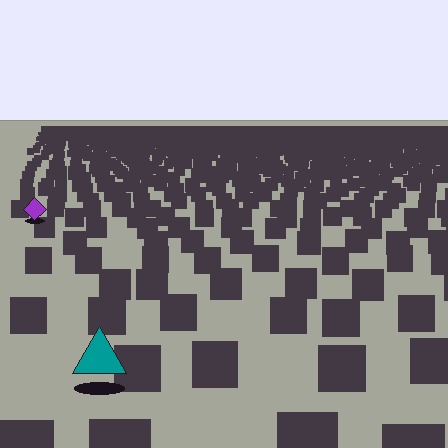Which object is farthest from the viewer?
The purple diamond is farthest from the viewer. It appears smaller and the ground texture around it is denser.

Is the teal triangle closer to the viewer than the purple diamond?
Yes. The teal triangle is closer — you can tell from the texture gradient: the ground texture is coarser near it.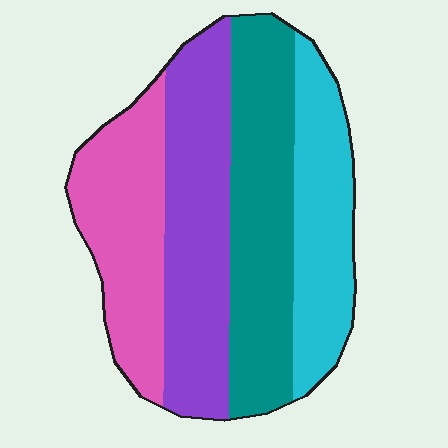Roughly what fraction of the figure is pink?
Pink takes up between a sixth and a third of the figure.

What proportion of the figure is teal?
Teal covers roughly 30% of the figure.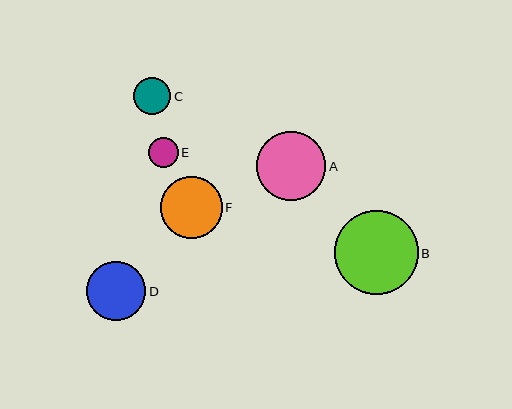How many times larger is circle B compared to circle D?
Circle B is approximately 1.4 times the size of circle D.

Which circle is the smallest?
Circle E is the smallest with a size of approximately 30 pixels.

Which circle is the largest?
Circle B is the largest with a size of approximately 84 pixels.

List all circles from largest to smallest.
From largest to smallest: B, A, F, D, C, E.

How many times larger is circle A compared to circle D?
Circle A is approximately 1.2 times the size of circle D.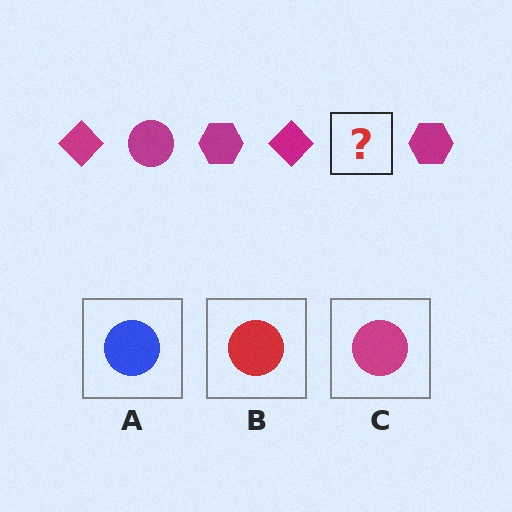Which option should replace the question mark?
Option C.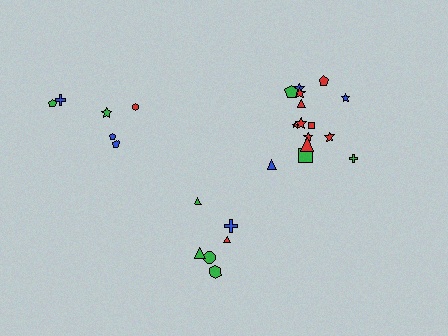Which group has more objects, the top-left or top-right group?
The top-right group.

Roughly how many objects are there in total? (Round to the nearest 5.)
Roughly 25 objects in total.